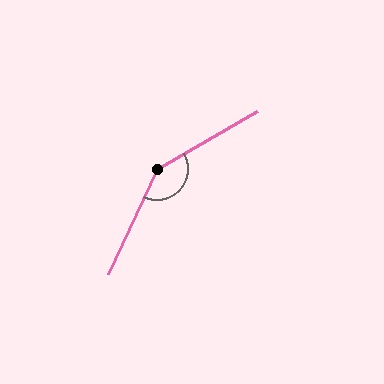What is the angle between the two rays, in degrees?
Approximately 145 degrees.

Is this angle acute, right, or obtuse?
It is obtuse.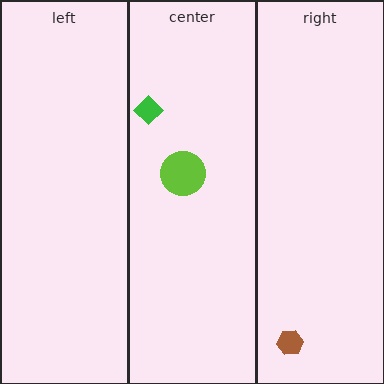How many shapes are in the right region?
1.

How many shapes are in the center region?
2.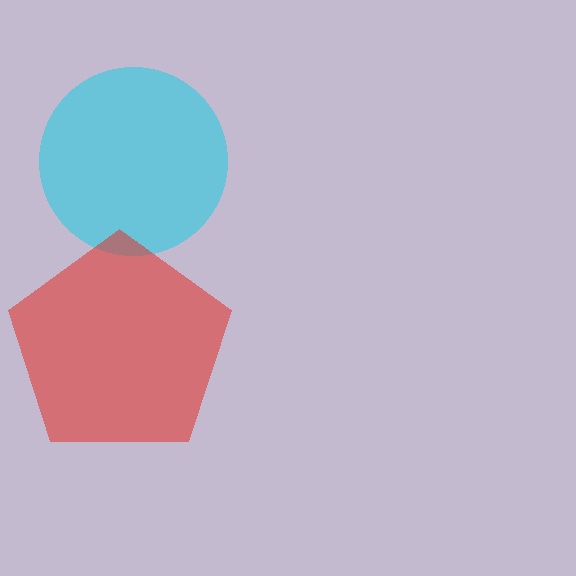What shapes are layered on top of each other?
The layered shapes are: a cyan circle, a red pentagon.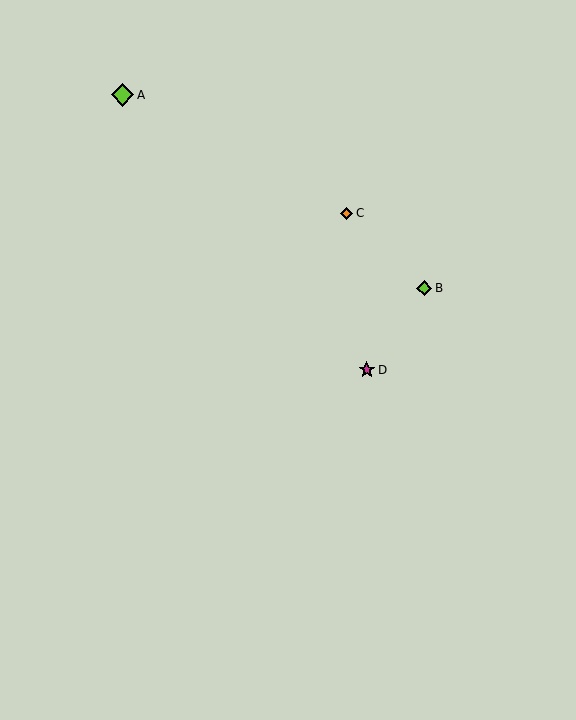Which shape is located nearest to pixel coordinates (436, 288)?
The lime diamond (labeled B) at (424, 288) is nearest to that location.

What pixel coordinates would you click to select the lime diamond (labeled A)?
Click at (123, 95) to select the lime diamond A.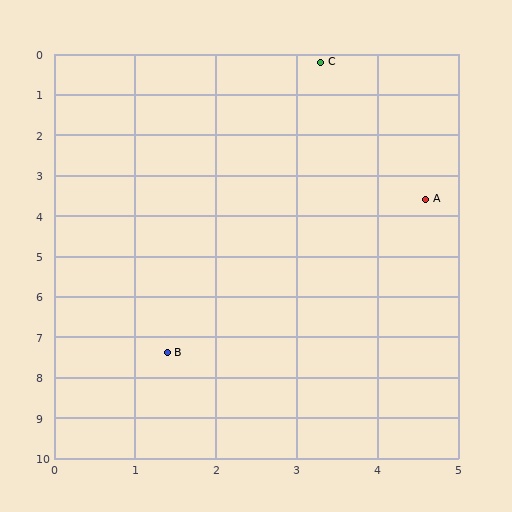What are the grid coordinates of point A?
Point A is at approximately (4.6, 3.6).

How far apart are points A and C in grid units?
Points A and C are about 3.6 grid units apart.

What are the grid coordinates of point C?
Point C is at approximately (3.3, 0.2).